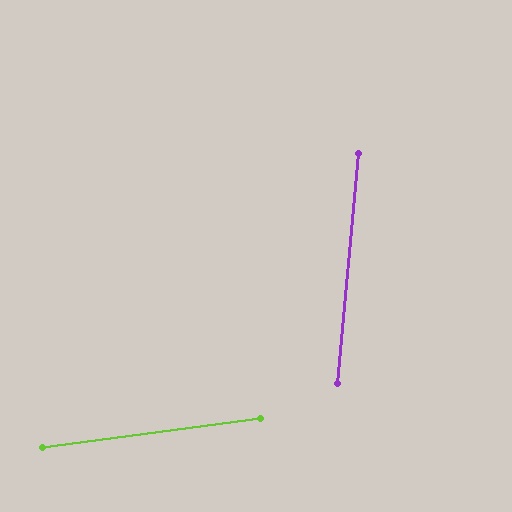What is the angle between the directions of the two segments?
Approximately 77 degrees.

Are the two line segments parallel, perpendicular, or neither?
Neither parallel nor perpendicular — they differ by about 77°.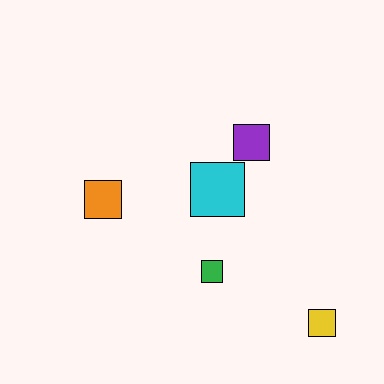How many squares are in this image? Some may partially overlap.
There are 5 squares.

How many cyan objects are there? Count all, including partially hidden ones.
There is 1 cyan object.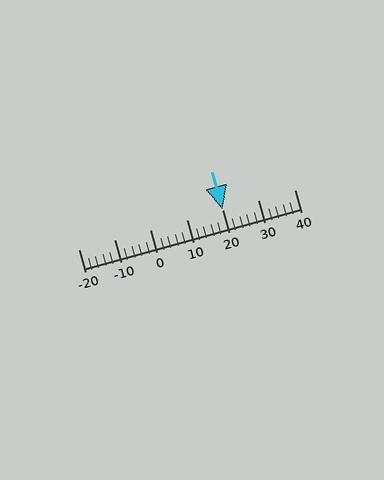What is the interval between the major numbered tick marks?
The major tick marks are spaced 10 units apart.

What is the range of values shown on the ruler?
The ruler shows values from -20 to 40.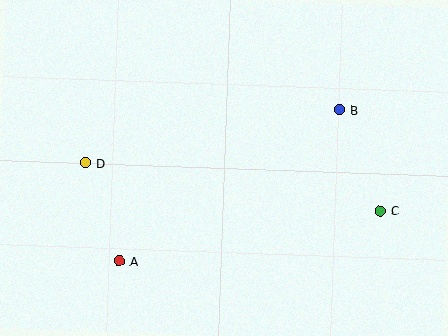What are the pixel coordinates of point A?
Point A is at (119, 261).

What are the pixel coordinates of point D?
Point D is at (85, 163).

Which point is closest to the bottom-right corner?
Point C is closest to the bottom-right corner.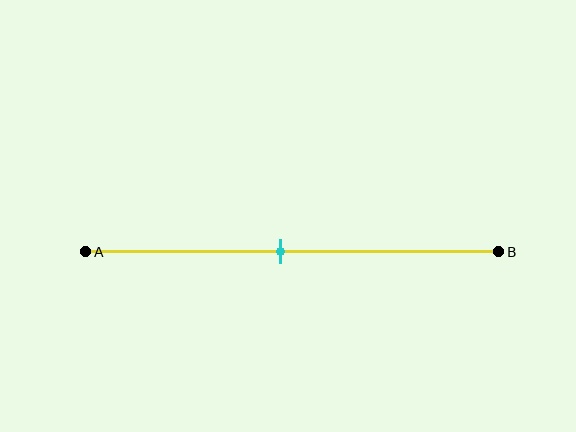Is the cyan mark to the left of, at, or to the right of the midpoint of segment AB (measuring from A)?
The cyan mark is approximately at the midpoint of segment AB.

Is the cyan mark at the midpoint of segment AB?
Yes, the mark is approximately at the midpoint.